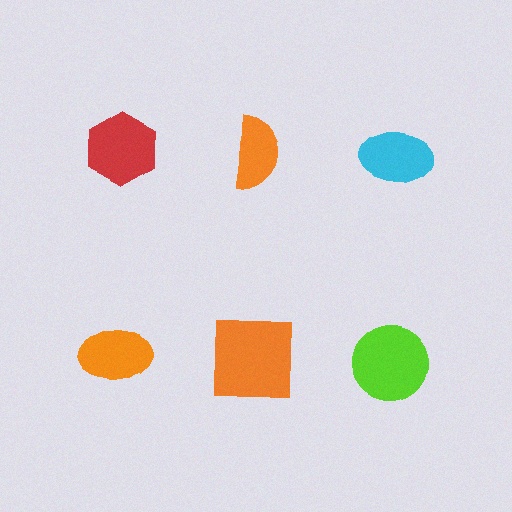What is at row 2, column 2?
An orange square.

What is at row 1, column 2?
An orange semicircle.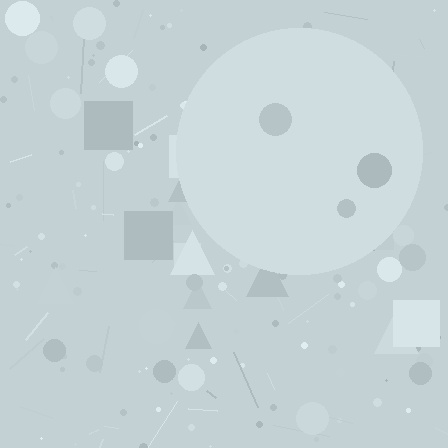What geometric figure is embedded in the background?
A circle is embedded in the background.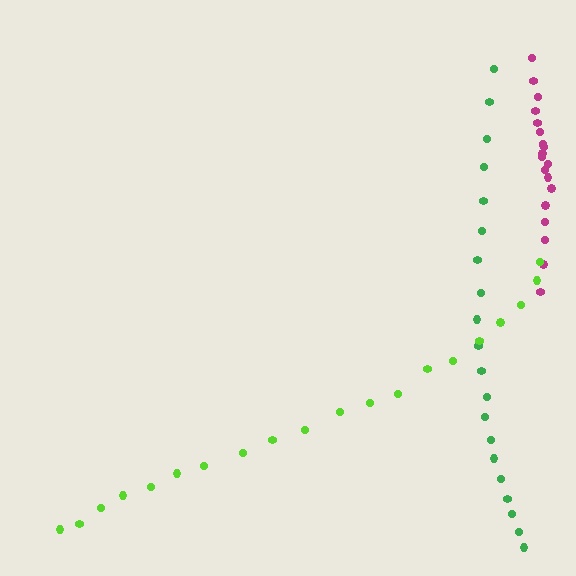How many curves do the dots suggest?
There are 3 distinct paths.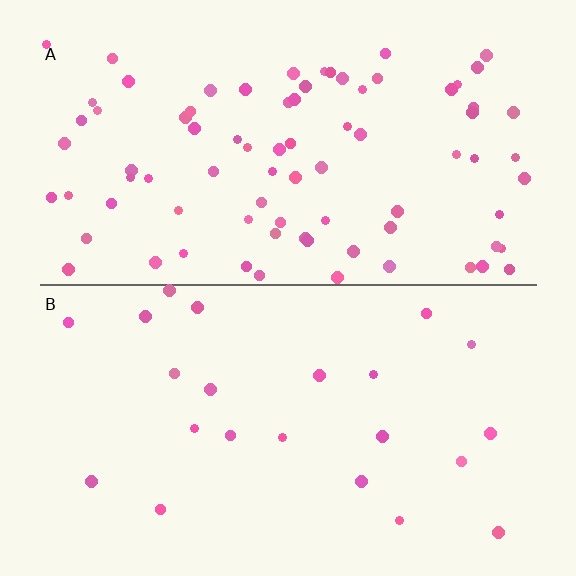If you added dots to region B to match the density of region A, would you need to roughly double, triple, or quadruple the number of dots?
Approximately quadruple.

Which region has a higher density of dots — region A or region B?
A (the top).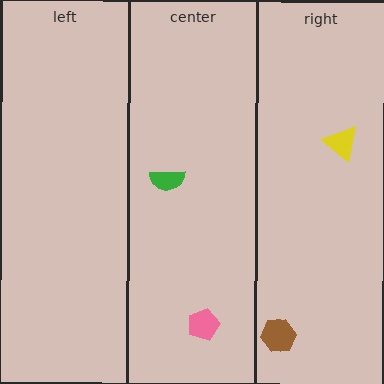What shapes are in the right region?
The yellow triangle, the brown hexagon.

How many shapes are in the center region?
2.